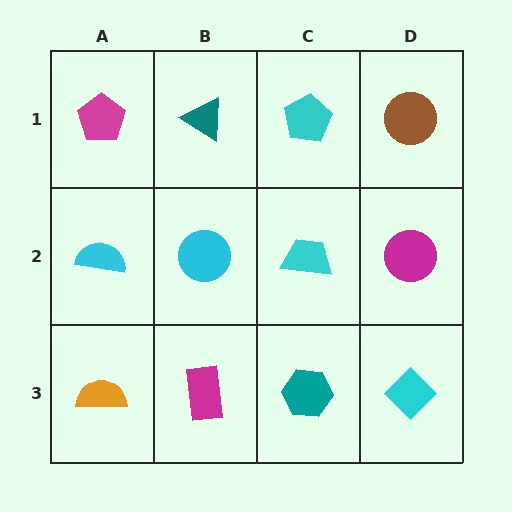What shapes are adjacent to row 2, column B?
A teal triangle (row 1, column B), a magenta rectangle (row 3, column B), a cyan semicircle (row 2, column A), a cyan trapezoid (row 2, column C).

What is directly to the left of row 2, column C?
A cyan circle.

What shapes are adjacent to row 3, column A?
A cyan semicircle (row 2, column A), a magenta rectangle (row 3, column B).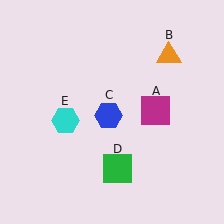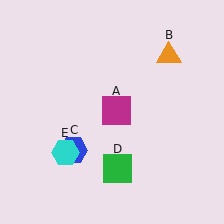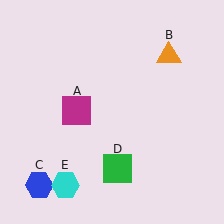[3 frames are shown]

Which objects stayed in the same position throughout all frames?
Orange triangle (object B) and green square (object D) remained stationary.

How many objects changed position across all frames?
3 objects changed position: magenta square (object A), blue hexagon (object C), cyan hexagon (object E).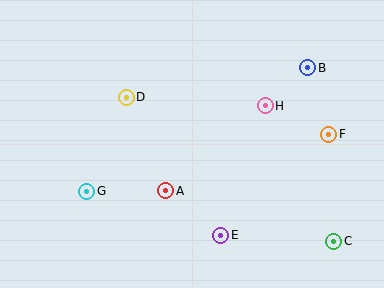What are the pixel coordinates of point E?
Point E is at (221, 235).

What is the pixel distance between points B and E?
The distance between B and E is 189 pixels.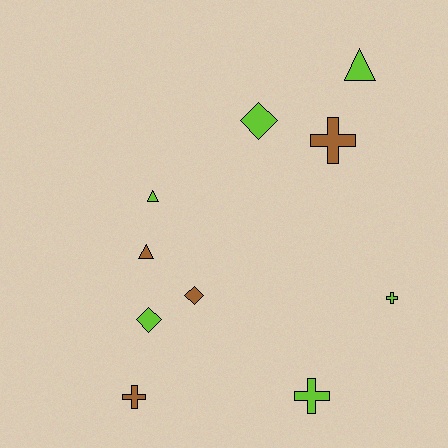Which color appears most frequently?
Lime, with 6 objects.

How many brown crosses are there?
There are 2 brown crosses.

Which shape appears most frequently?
Cross, with 4 objects.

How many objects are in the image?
There are 10 objects.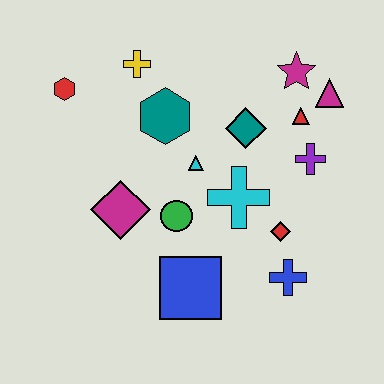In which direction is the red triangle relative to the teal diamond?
The red triangle is to the right of the teal diamond.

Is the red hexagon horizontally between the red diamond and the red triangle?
No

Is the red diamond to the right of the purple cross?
No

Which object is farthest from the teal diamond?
The red hexagon is farthest from the teal diamond.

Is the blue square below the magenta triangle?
Yes